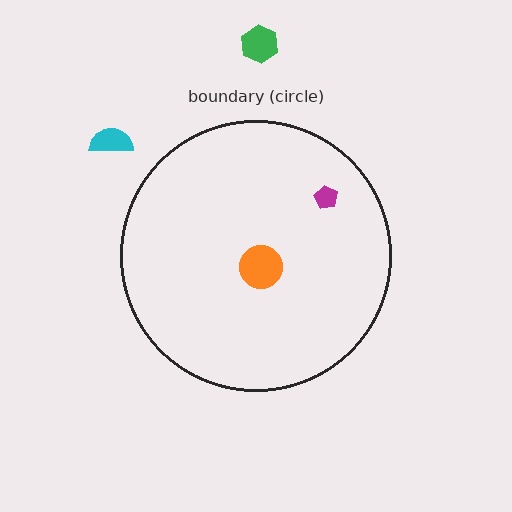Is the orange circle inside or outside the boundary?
Inside.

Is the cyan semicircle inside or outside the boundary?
Outside.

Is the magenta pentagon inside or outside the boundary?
Inside.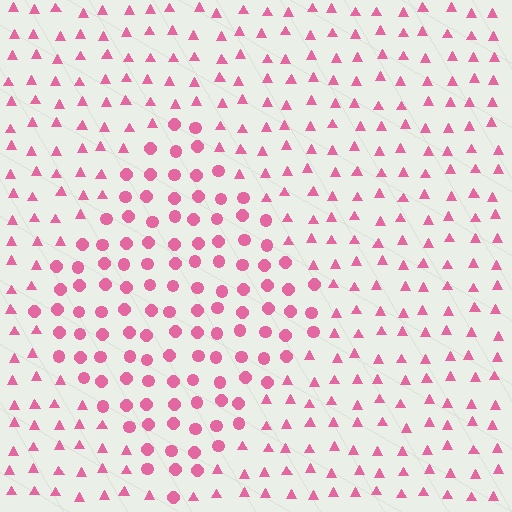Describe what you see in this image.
The image is filled with small pink elements arranged in a uniform grid. A diamond-shaped region contains circles, while the surrounding area contains triangles. The boundary is defined purely by the change in element shape.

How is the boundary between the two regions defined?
The boundary is defined by a change in element shape: circles inside vs. triangles outside. All elements share the same color and spacing.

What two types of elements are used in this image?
The image uses circles inside the diamond region and triangles outside it.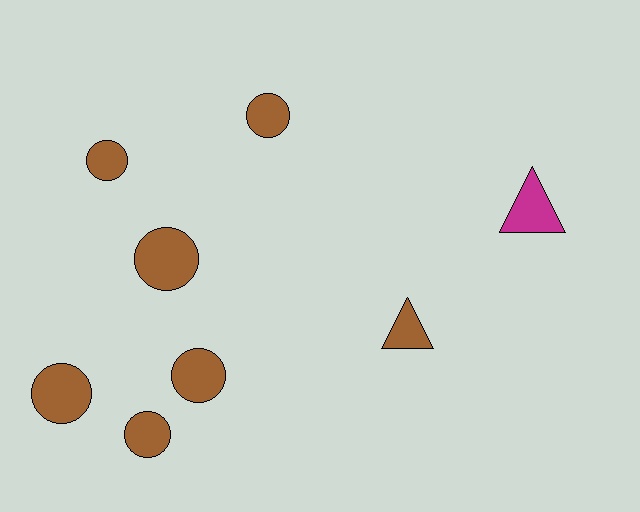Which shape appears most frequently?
Circle, with 6 objects.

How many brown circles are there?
There are 6 brown circles.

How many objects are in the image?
There are 8 objects.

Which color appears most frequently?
Brown, with 7 objects.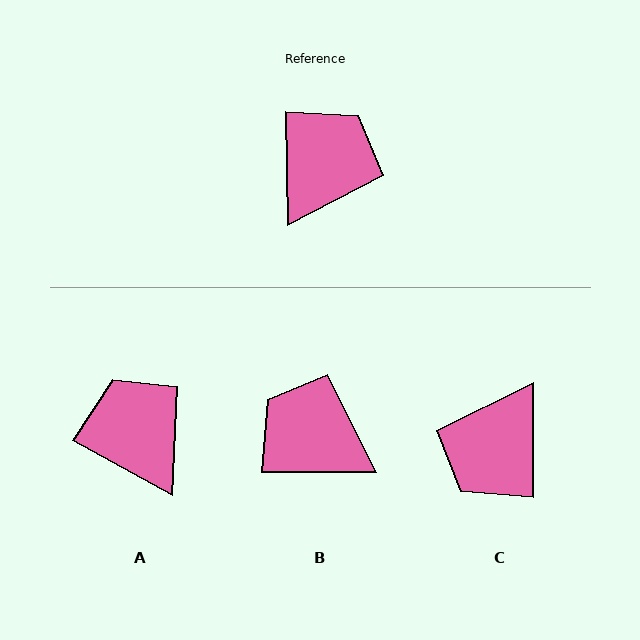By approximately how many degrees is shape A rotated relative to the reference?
Approximately 60 degrees counter-clockwise.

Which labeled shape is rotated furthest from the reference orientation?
C, about 179 degrees away.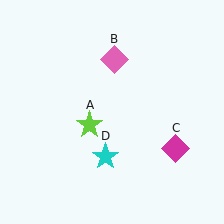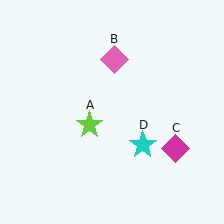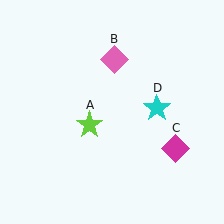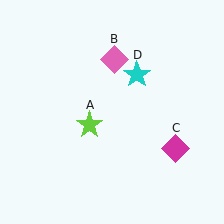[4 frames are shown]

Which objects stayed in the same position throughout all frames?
Lime star (object A) and pink diamond (object B) and magenta diamond (object C) remained stationary.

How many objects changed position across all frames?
1 object changed position: cyan star (object D).